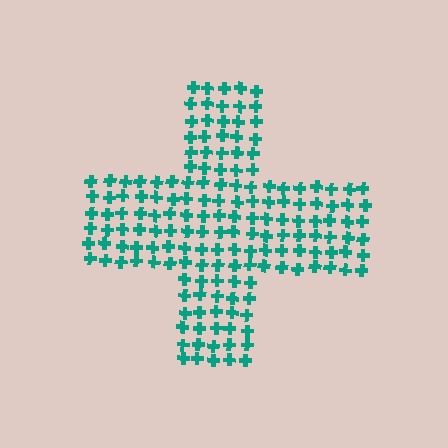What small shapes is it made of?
It is made of small crosses.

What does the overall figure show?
The overall figure shows a cross.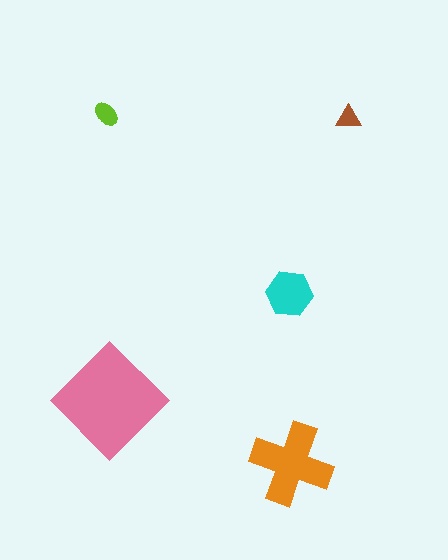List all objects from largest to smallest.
The pink diamond, the orange cross, the cyan hexagon, the lime ellipse, the brown triangle.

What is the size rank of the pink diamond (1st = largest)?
1st.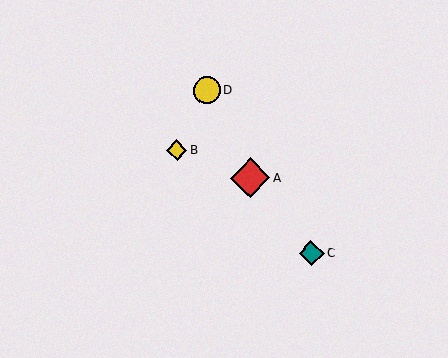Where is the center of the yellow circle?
The center of the yellow circle is at (207, 91).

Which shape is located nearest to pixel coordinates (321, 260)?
The teal diamond (labeled C) at (312, 253) is nearest to that location.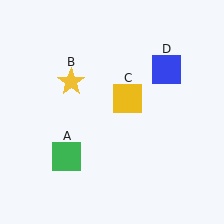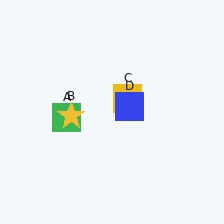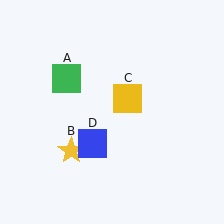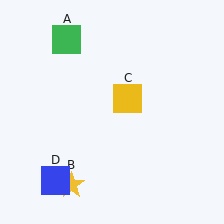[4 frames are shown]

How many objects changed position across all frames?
3 objects changed position: green square (object A), yellow star (object B), blue square (object D).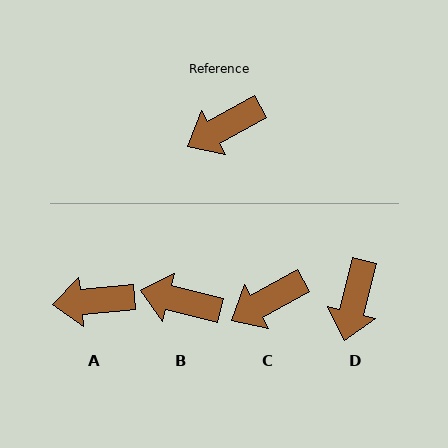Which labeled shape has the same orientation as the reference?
C.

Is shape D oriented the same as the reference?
No, it is off by about 47 degrees.